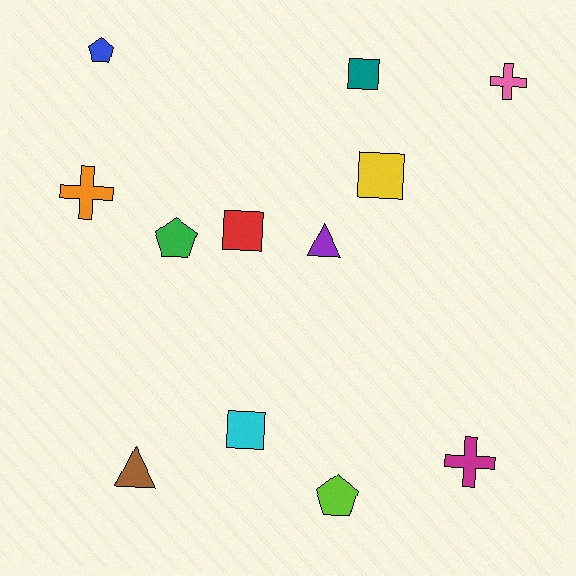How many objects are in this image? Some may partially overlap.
There are 12 objects.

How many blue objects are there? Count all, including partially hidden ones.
There is 1 blue object.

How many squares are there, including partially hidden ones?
There are 4 squares.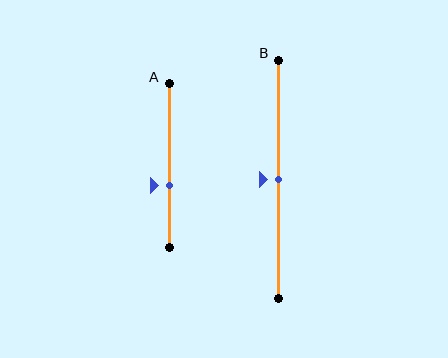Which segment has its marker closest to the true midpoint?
Segment B has its marker closest to the true midpoint.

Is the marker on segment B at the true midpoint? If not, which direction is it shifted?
Yes, the marker on segment B is at the true midpoint.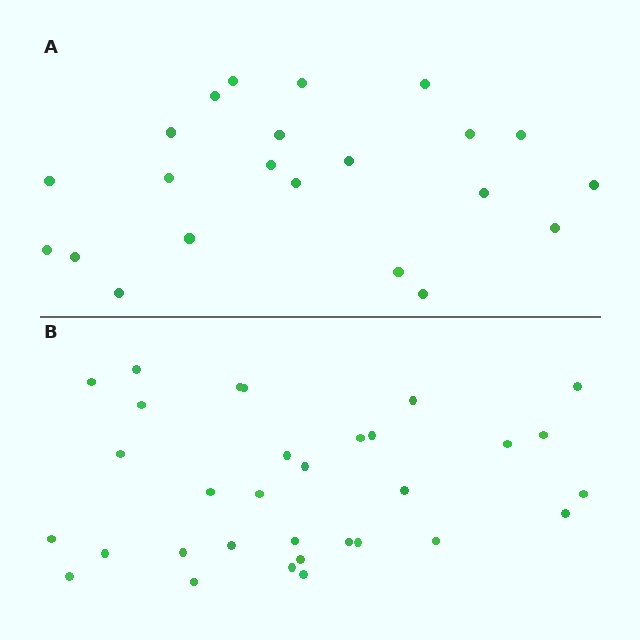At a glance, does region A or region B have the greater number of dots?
Region B (the bottom region) has more dots.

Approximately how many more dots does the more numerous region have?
Region B has roughly 10 or so more dots than region A.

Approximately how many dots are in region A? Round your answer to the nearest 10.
About 20 dots. (The exact count is 22, which rounds to 20.)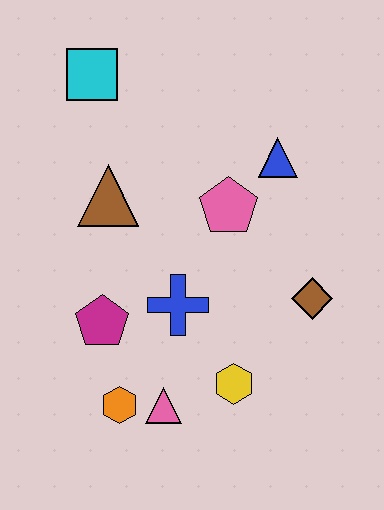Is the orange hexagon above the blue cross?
No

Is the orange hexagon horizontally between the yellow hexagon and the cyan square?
Yes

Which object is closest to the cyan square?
The brown triangle is closest to the cyan square.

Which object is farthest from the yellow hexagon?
The cyan square is farthest from the yellow hexagon.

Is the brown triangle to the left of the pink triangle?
Yes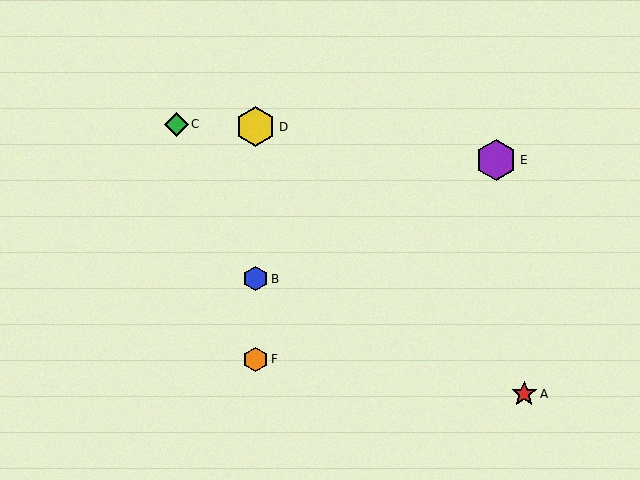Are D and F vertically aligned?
Yes, both are at x≈256.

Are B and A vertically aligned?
No, B is at x≈256 and A is at x≈524.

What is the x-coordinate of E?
Object E is at x≈496.